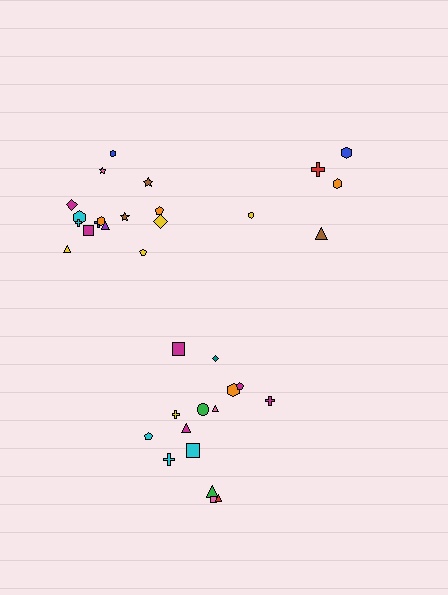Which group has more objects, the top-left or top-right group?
The top-left group.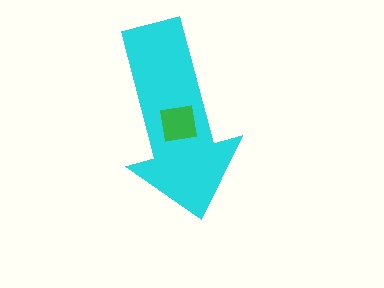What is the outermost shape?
The cyan arrow.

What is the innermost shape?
The green square.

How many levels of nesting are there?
2.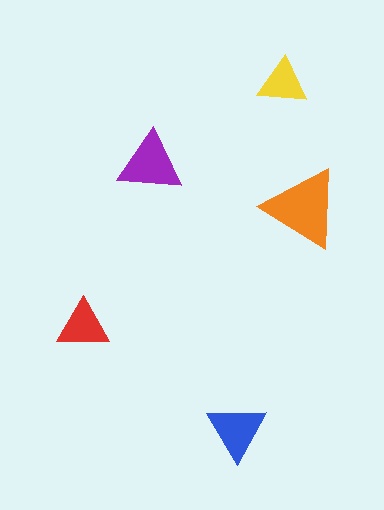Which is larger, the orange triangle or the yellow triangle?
The orange one.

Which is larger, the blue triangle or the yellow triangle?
The blue one.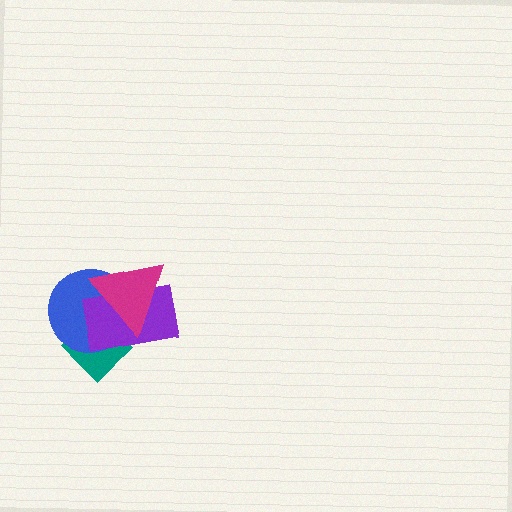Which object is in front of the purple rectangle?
The magenta triangle is in front of the purple rectangle.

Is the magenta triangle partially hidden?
No, no other shape covers it.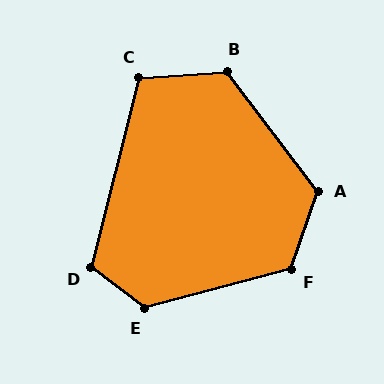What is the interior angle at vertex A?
Approximately 124 degrees (obtuse).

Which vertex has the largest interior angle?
E, at approximately 127 degrees.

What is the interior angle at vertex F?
Approximately 124 degrees (obtuse).